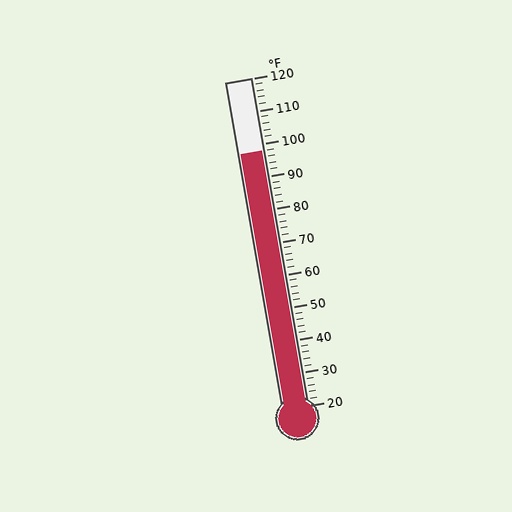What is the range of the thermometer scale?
The thermometer scale ranges from 20°F to 120°F.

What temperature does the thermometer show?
The thermometer shows approximately 98°F.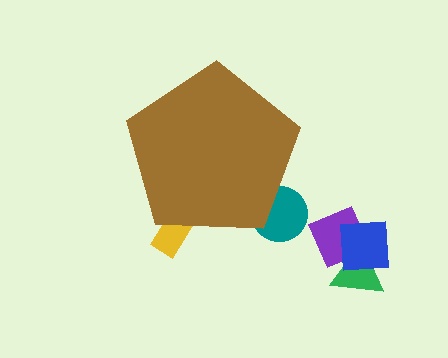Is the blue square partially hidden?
No, the blue square is fully visible.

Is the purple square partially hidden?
No, the purple square is fully visible.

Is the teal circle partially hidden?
Yes, the teal circle is partially hidden behind the brown pentagon.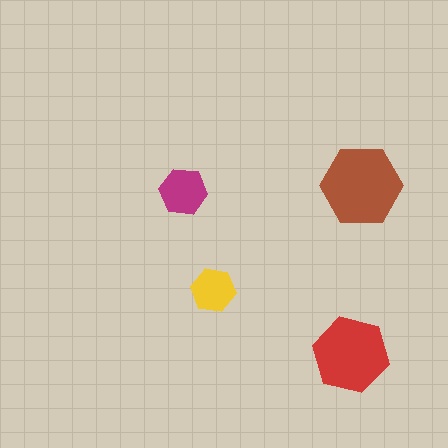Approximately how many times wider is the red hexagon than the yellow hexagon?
About 1.5 times wider.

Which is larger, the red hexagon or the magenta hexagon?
The red one.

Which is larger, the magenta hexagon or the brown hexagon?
The brown one.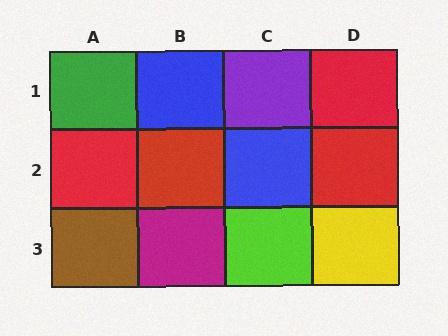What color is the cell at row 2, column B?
Red.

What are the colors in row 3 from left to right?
Brown, magenta, lime, yellow.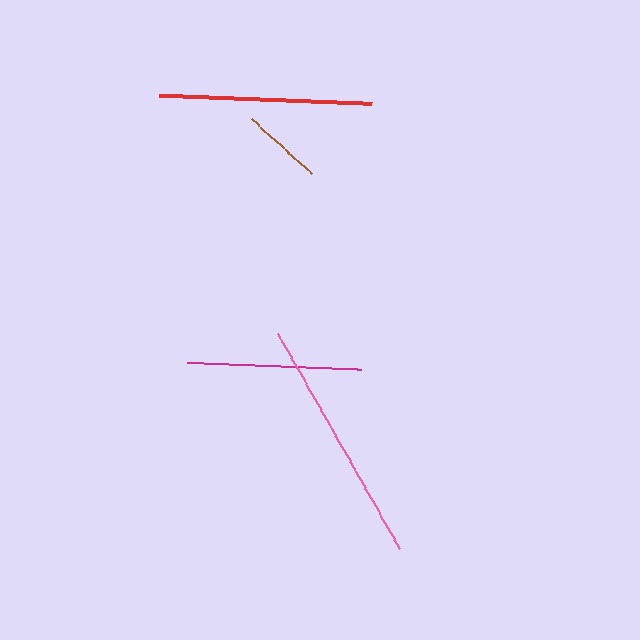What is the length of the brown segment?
The brown segment is approximately 80 pixels long.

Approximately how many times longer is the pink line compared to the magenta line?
The pink line is approximately 1.4 times the length of the magenta line.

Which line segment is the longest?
The pink line is the longest at approximately 246 pixels.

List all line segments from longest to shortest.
From longest to shortest: pink, red, magenta, brown.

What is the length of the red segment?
The red segment is approximately 213 pixels long.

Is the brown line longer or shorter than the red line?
The red line is longer than the brown line.